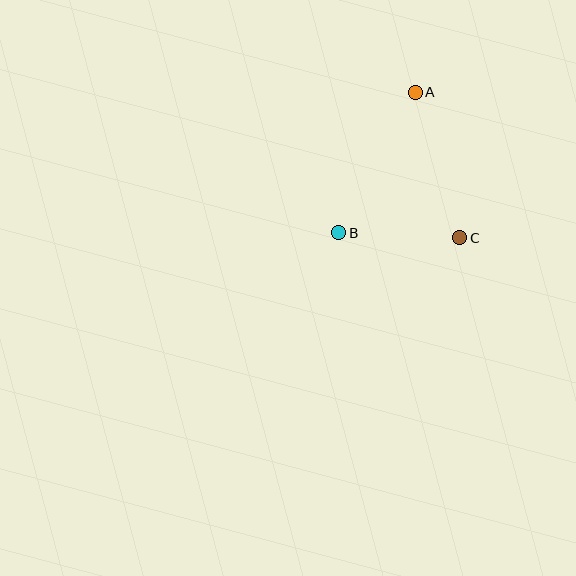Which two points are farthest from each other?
Points A and B are farthest from each other.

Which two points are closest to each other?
Points B and C are closest to each other.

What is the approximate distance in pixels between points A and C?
The distance between A and C is approximately 152 pixels.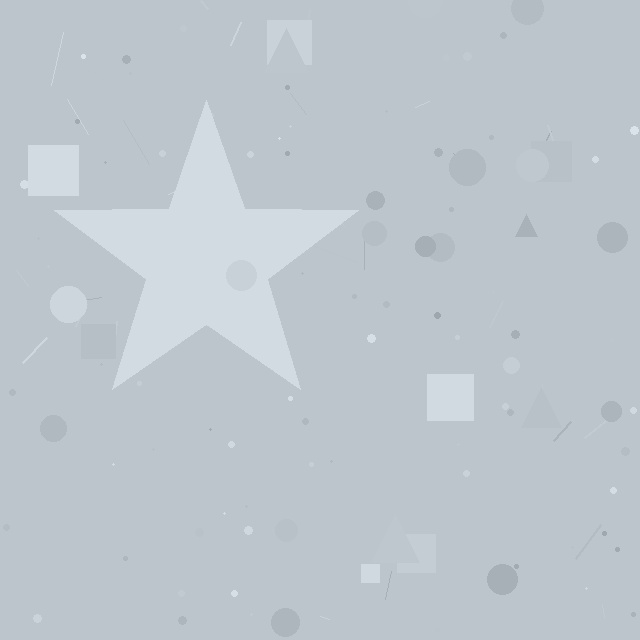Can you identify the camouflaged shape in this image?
The camouflaged shape is a star.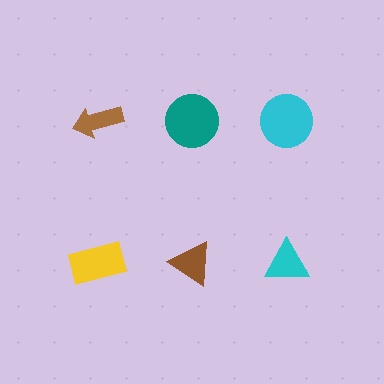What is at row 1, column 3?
A cyan circle.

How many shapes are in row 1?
3 shapes.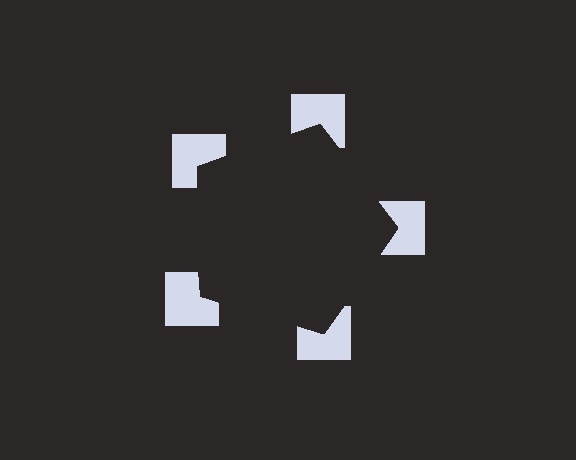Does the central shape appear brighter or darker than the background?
It typically appears slightly darker than the background, even though no actual brightness change is drawn.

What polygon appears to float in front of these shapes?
An illusory pentagon — its edges are inferred from the aligned wedge cuts in the notched squares, not physically drawn.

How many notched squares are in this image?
There are 5 — one at each vertex of the illusory pentagon.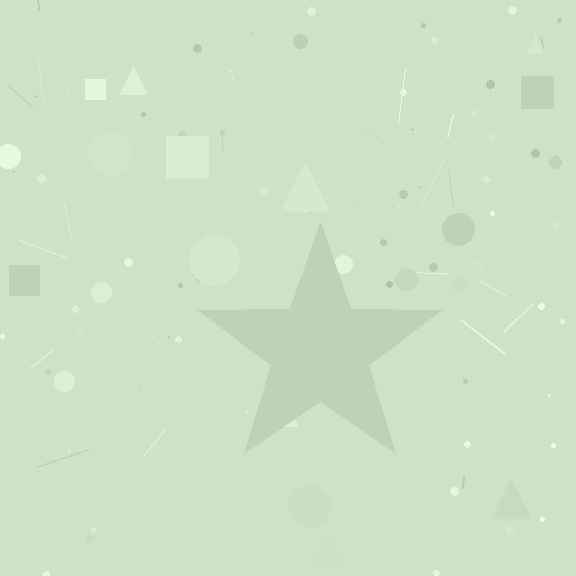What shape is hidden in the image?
A star is hidden in the image.